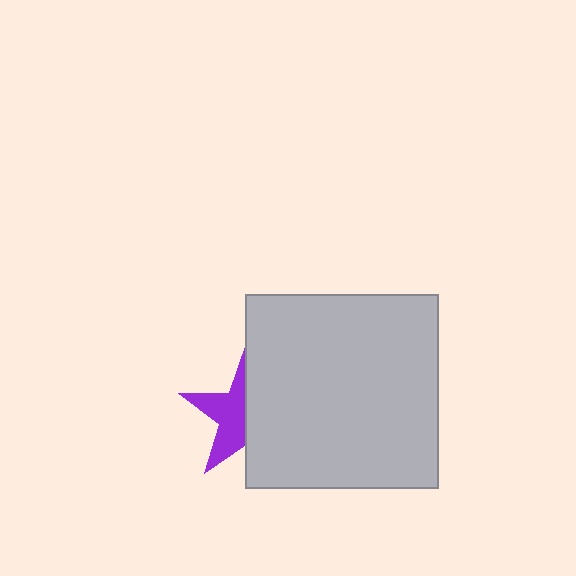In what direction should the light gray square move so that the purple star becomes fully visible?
The light gray square should move right. That is the shortest direction to clear the overlap and leave the purple star fully visible.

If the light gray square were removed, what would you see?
You would see the complete purple star.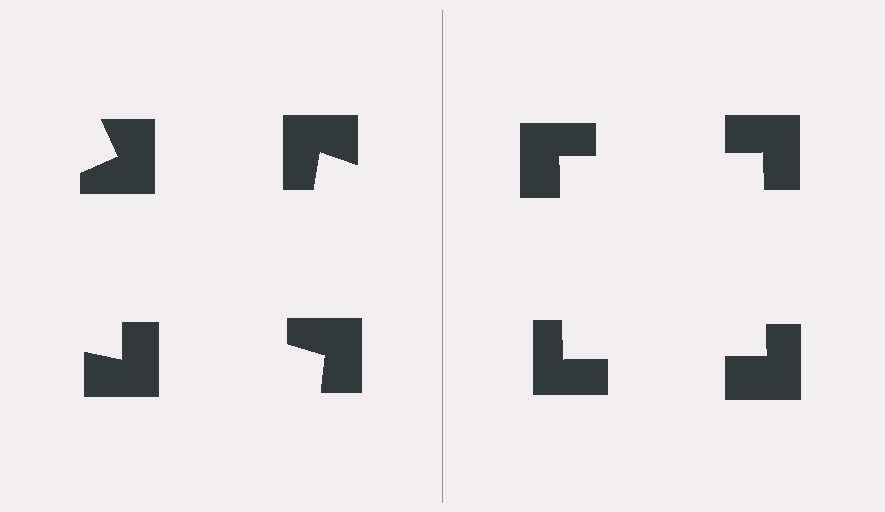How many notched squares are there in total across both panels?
8 — 4 on each side.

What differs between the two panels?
The notched squares are positioned identically on both sides; only the wedge orientations differ. On the right they align to a square; on the left they are misaligned.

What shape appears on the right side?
An illusory square.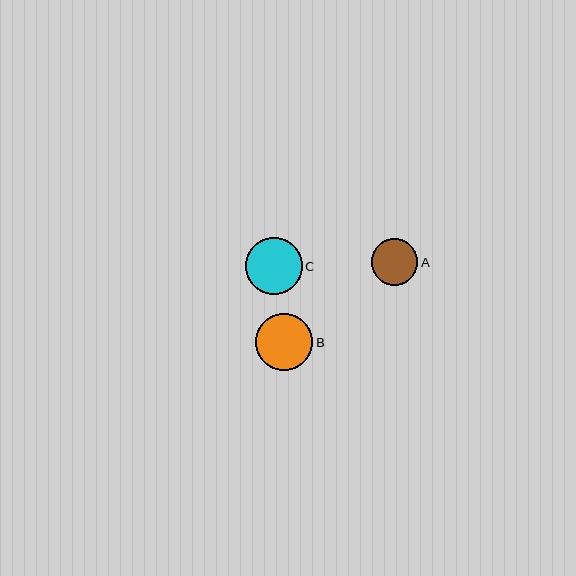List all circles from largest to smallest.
From largest to smallest: C, B, A.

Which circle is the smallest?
Circle A is the smallest with a size of approximately 47 pixels.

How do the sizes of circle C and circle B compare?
Circle C and circle B are approximately the same size.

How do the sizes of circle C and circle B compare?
Circle C and circle B are approximately the same size.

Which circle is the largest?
Circle C is the largest with a size of approximately 57 pixels.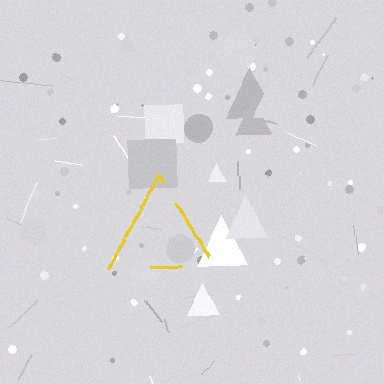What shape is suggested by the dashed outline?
The dashed outline suggests a triangle.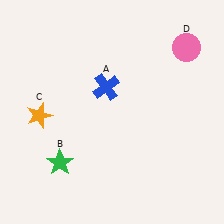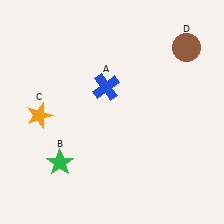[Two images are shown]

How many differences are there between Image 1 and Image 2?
There is 1 difference between the two images.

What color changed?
The circle (D) changed from pink in Image 1 to brown in Image 2.